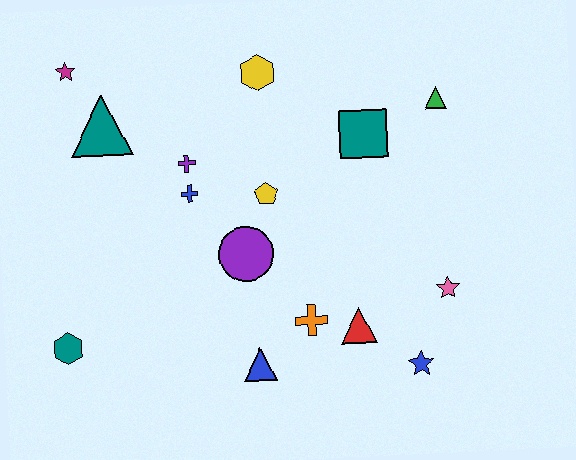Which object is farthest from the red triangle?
The magenta star is farthest from the red triangle.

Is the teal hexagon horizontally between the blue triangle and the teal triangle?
No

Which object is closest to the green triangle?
The teal square is closest to the green triangle.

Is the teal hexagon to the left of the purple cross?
Yes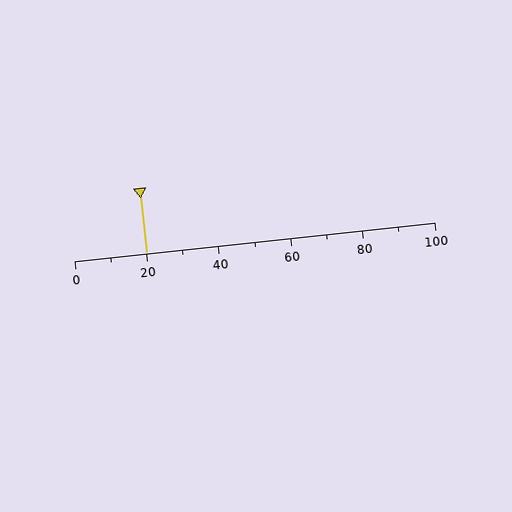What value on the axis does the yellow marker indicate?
The marker indicates approximately 20.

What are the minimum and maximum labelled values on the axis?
The axis runs from 0 to 100.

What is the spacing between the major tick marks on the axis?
The major ticks are spaced 20 apart.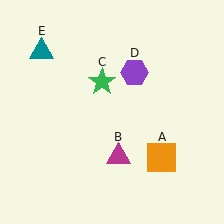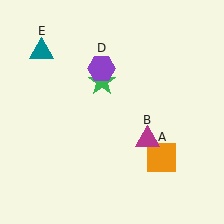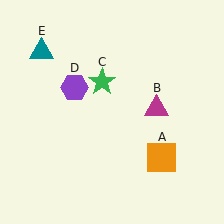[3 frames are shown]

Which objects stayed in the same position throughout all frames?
Orange square (object A) and green star (object C) and teal triangle (object E) remained stationary.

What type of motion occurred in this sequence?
The magenta triangle (object B), purple hexagon (object D) rotated counterclockwise around the center of the scene.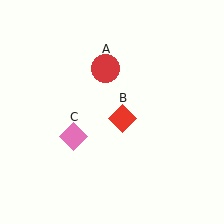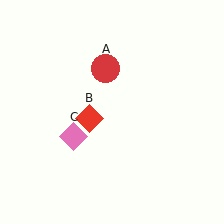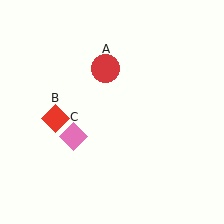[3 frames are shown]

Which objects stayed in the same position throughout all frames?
Red circle (object A) and pink diamond (object C) remained stationary.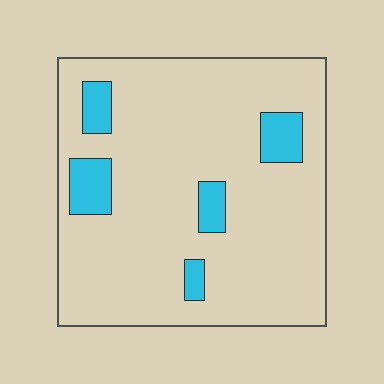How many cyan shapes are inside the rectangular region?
5.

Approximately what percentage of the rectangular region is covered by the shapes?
Approximately 10%.